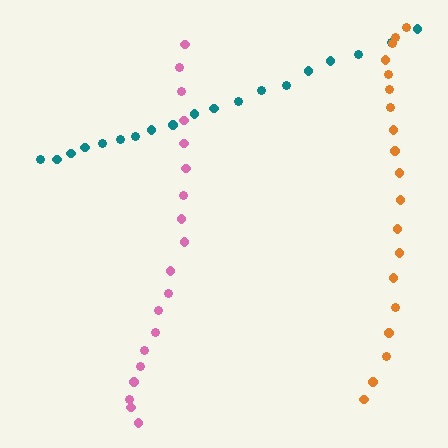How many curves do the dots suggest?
There are 3 distinct paths.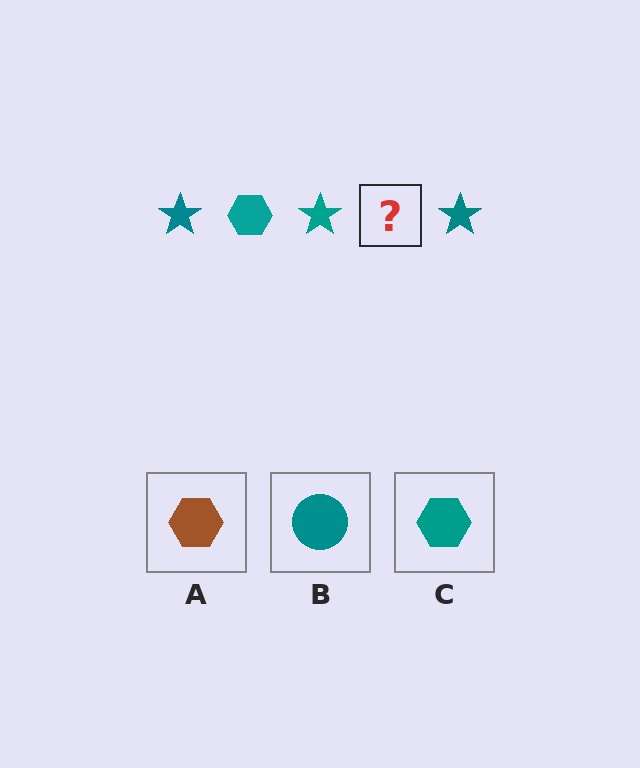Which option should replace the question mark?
Option C.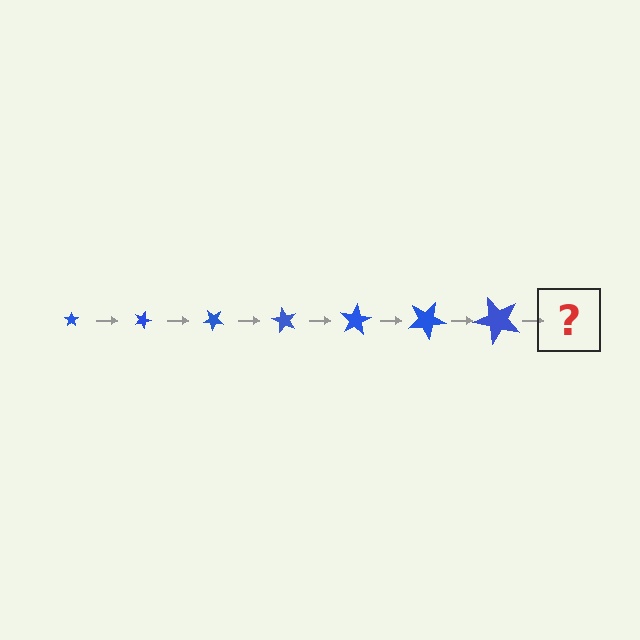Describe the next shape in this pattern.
It should be a star, larger than the previous one and rotated 140 degrees from the start.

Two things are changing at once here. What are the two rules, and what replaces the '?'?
The two rules are that the star grows larger each step and it rotates 20 degrees each step. The '?' should be a star, larger than the previous one and rotated 140 degrees from the start.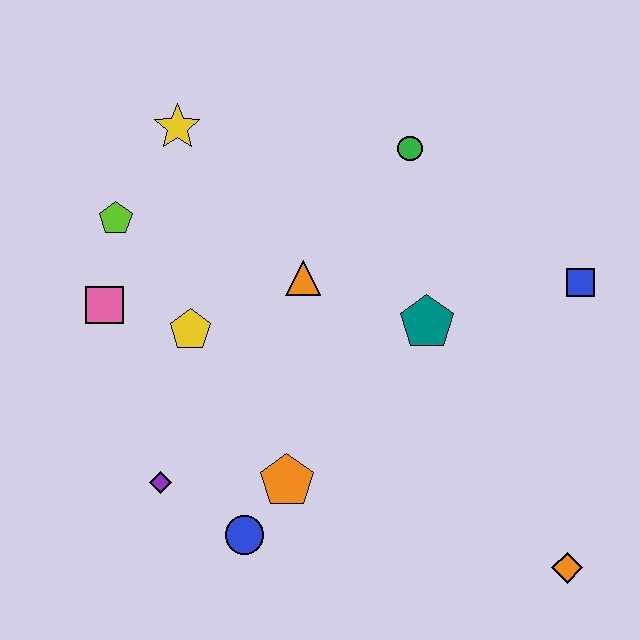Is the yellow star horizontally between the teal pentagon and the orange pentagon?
No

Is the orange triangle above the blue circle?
Yes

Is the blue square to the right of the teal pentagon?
Yes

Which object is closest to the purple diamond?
The blue circle is closest to the purple diamond.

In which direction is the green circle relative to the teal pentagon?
The green circle is above the teal pentagon.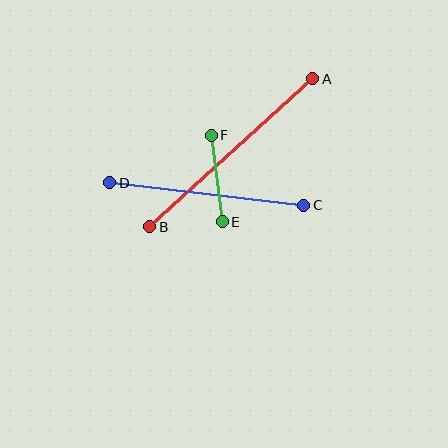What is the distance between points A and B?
The distance is approximately 220 pixels.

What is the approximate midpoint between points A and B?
The midpoint is at approximately (231, 153) pixels.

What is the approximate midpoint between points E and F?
The midpoint is at approximately (217, 179) pixels.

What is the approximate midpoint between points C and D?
The midpoint is at approximately (207, 194) pixels.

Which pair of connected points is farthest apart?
Points A and B are farthest apart.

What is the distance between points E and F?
The distance is approximately 88 pixels.